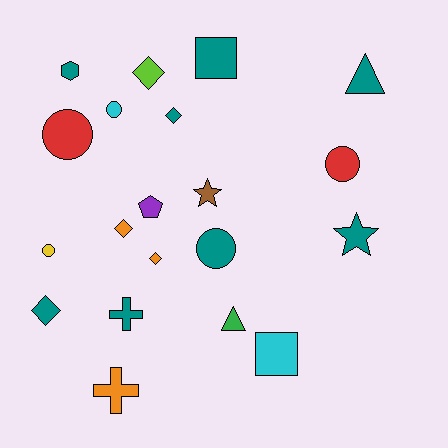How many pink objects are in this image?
There are no pink objects.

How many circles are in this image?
There are 5 circles.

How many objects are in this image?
There are 20 objects.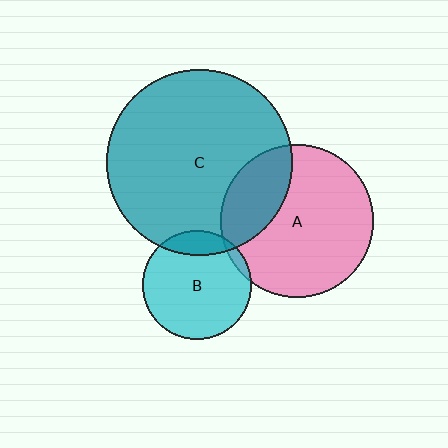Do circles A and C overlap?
Yes.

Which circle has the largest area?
Circle C (teal).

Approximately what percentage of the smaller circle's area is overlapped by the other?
Approximately 25%.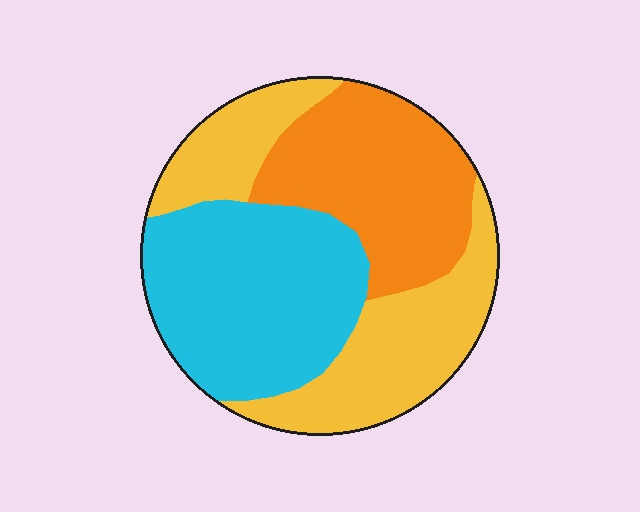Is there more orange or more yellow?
Yellow.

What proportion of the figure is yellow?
Yellow covers around 35% of the figure.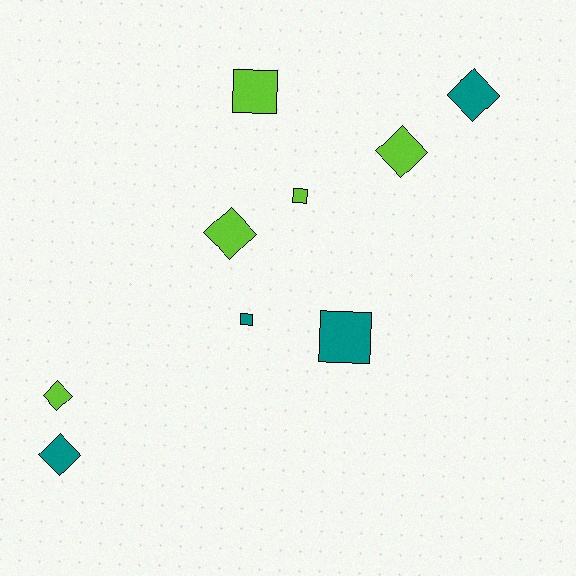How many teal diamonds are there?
There are 2 teal diamonds.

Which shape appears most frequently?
Diamond, with 5 objects.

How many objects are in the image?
There are 9 objects.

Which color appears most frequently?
Lime, with 5 objects.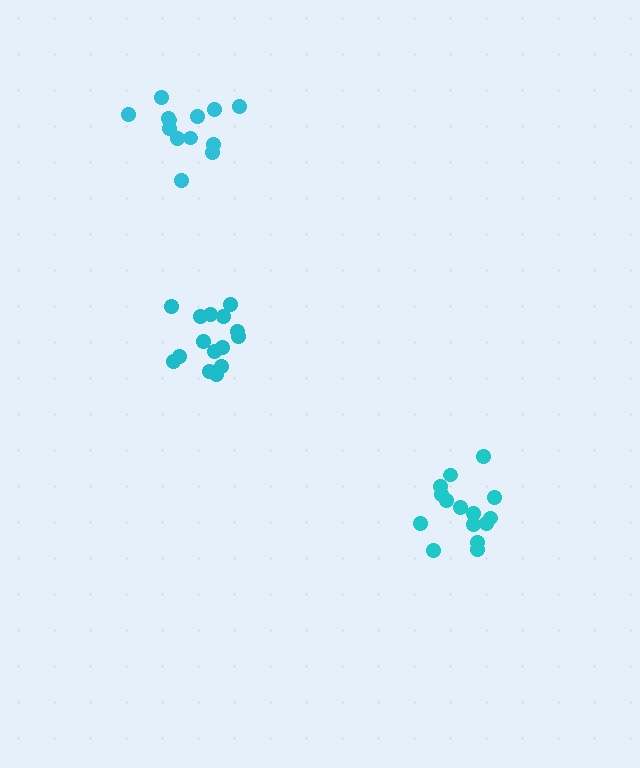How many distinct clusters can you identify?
There are 3 distinct clusters.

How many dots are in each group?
Group 1: 13 dots, Group 2: 15 dots, Group 3: 15 dots (43 total).